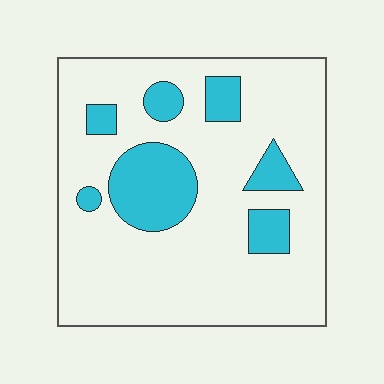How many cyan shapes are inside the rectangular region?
7.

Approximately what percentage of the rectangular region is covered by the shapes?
Approximately 20%.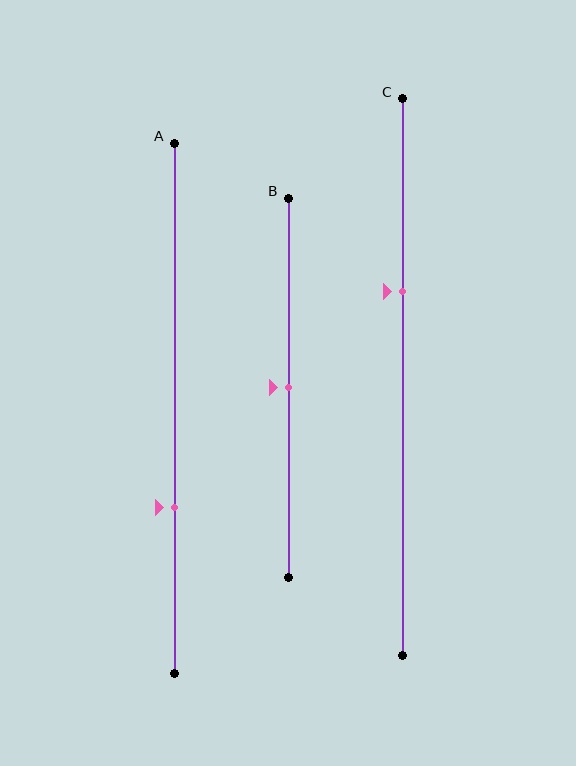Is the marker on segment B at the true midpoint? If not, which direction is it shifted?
Yes, the marker on segment B is at the true midpoint.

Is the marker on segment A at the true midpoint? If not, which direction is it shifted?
No, the marker on segment A is shifted downward by about 19% of the segment length.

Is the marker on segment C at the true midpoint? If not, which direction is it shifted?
No, the marker on segment C is shifted upward by about 15% of the segment length.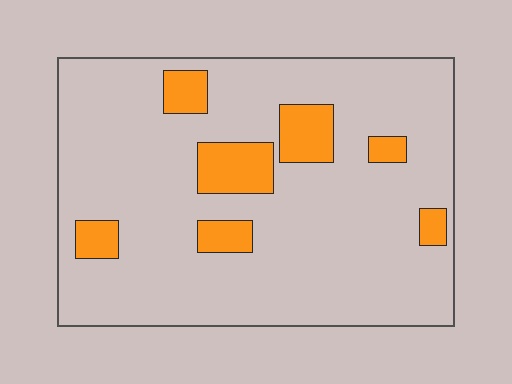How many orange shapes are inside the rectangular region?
7.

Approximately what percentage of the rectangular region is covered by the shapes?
Approximately 15%.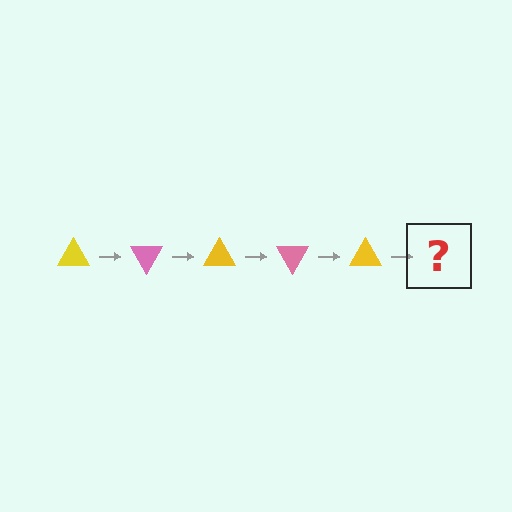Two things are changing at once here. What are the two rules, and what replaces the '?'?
The two rules are that it rotates 60 degrees each step and the color cycles through yellow and pink. The '?' should be a pink triangle, rotated 300 degrees from the start.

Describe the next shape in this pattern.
It should be a pink triangle, rotated 300 degrees from the start.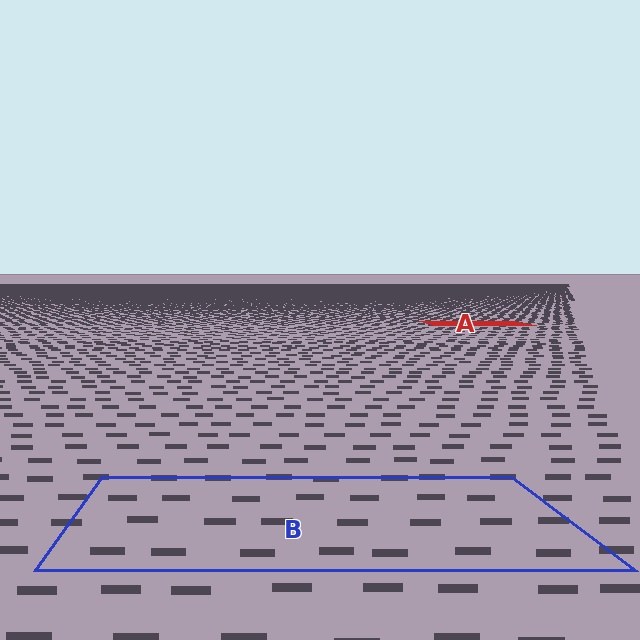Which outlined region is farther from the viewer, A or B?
Region A is farther from the viewer — the texture elements inside it appear smaller and more densely packed.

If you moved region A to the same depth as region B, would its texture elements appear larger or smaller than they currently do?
They would appear larger. At a closer depth, the same texture elements are projected at a bigger on-screen size.